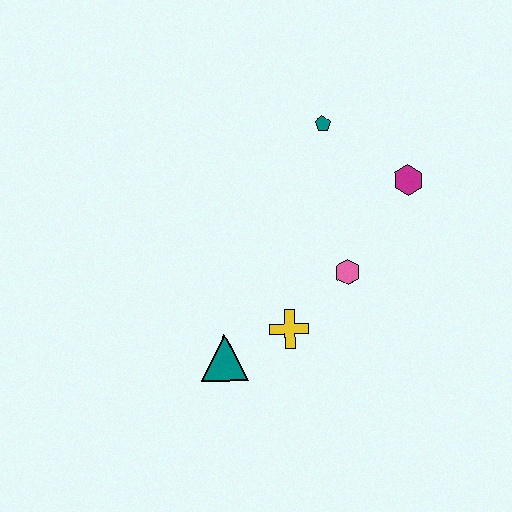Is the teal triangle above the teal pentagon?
No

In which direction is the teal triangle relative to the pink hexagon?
The teal triangle is to the left of the pink hexagon.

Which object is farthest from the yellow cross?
The teal pentagon is farthest from the yellow cross.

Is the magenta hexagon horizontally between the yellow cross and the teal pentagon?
No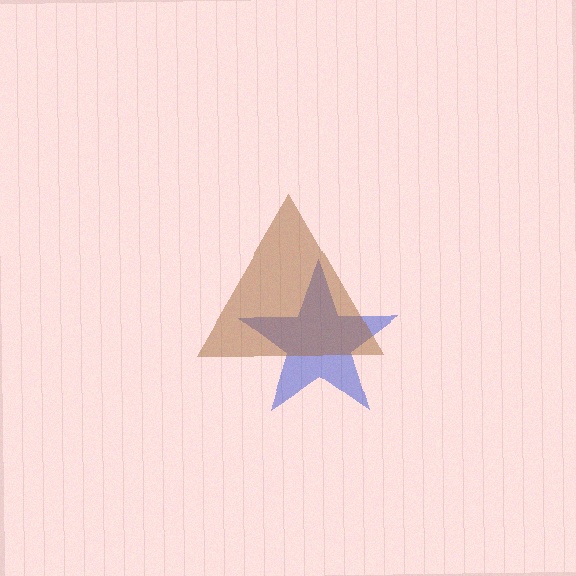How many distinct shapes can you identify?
There are 2 distinct shapes: a blue star, a brown triangle.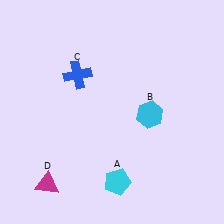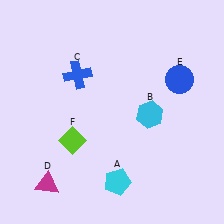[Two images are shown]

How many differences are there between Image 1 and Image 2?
There are 2 differences between the two images.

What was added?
A blue circle (E), a lime diamond (F) were added in Image 2.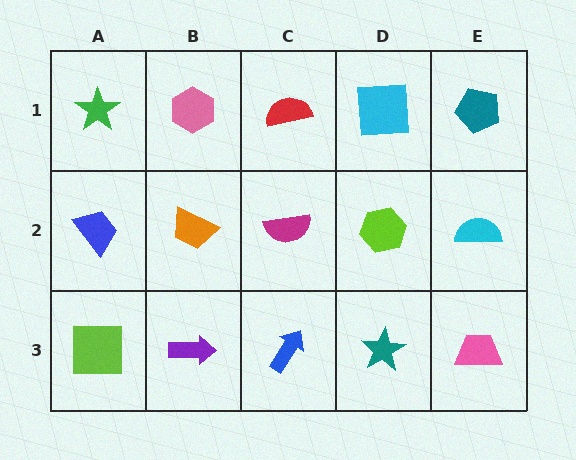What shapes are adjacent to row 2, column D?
A cyan square (row 1, column D), a teal star (row 3, column D), a magenta semicircle (row 2, column C), a cyan semicircle (row 2, column E).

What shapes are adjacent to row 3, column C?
A magenta semicircle (row 2, column C), a purple arrow (row 3, column B), a teal star (row 3, column D).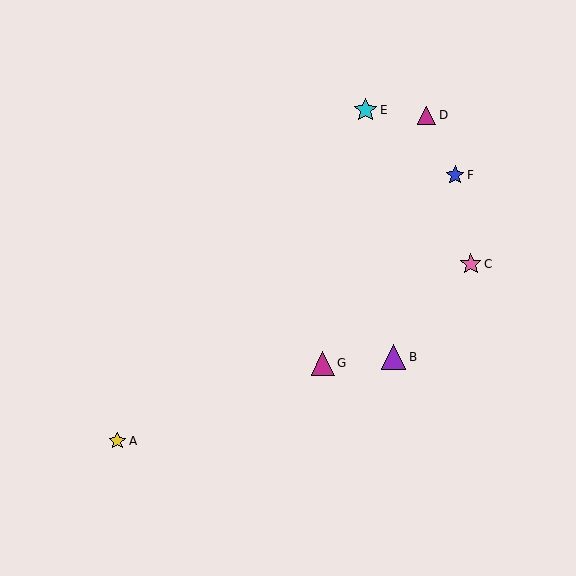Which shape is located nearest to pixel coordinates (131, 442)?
The yellow star (labeled A) at (117, 441) is nearest to that location.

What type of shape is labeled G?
Shape G is a magenta triangle.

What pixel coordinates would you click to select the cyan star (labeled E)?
Click at (365, 110) to select the cyan star E.